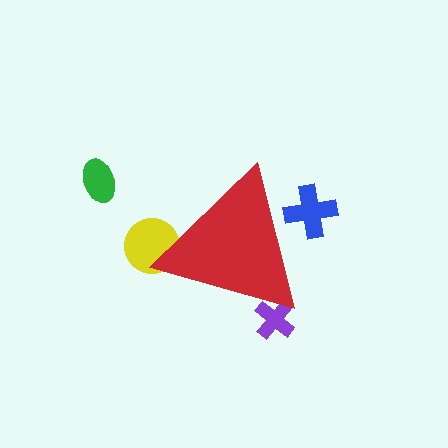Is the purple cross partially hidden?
Yes, the purple cross is partially hidden behind the red triangle.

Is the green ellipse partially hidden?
No, the green ellipse is fully visible.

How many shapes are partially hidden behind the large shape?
3 shapes are partially hidden.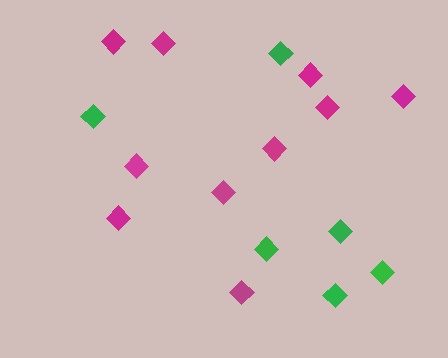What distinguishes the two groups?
There are 2 groups: one group of magenta diamonds (10) and one group of green diamonds (6).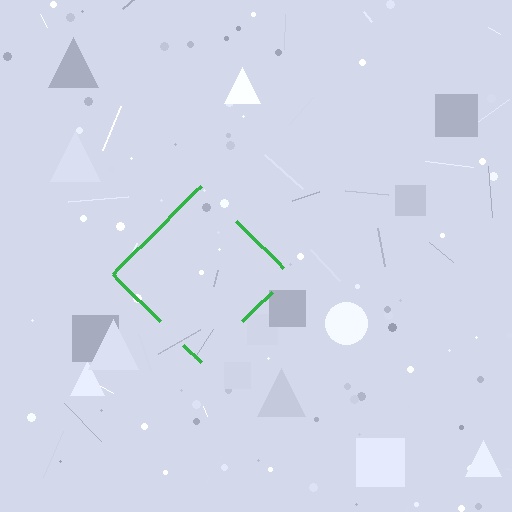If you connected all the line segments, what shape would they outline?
They would outline a diamond.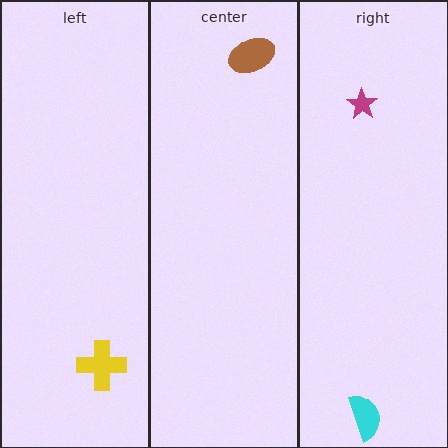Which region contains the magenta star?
The right region.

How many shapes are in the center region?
1.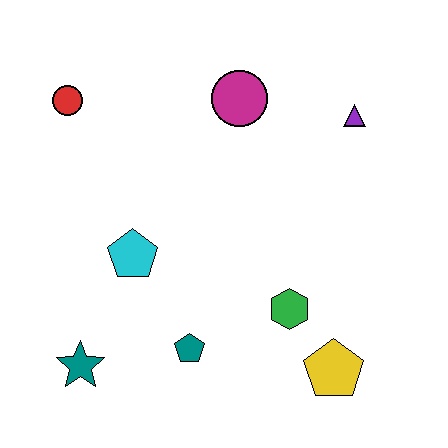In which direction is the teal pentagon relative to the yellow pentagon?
The teal pentagon is to the left of the yellow pentagon.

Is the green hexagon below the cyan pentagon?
Yes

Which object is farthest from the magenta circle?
The teal star is farthest from the magenta circle.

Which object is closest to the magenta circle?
The purple triangle is closest to the magenta circle.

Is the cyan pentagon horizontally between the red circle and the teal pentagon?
Yes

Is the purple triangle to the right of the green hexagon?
Yes